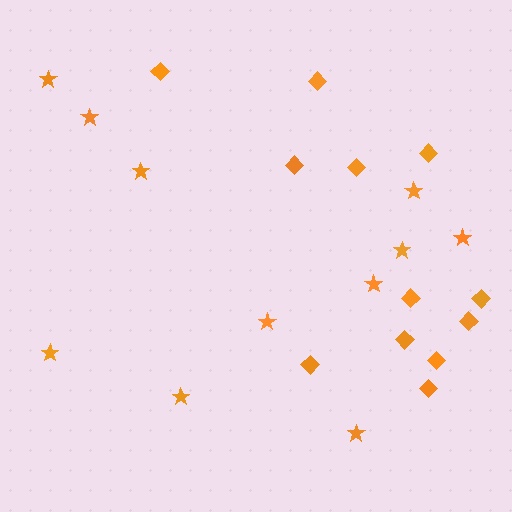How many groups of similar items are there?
There are 2 groups: one group of diamonds (12) and one group of stars (11).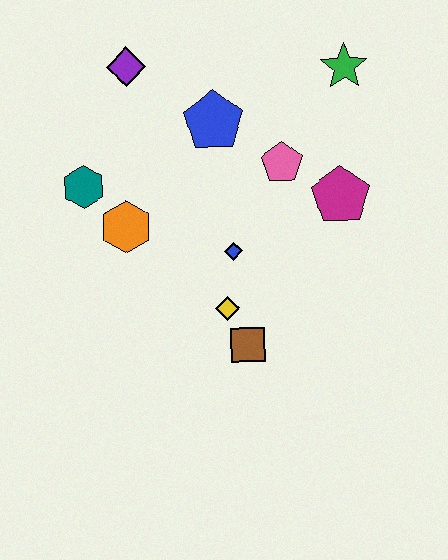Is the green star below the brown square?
No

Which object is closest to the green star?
The pink pentagon is closest to the green star.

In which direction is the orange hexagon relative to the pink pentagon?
The orange hexagon is to the left of the pink pentagon.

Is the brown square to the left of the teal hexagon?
No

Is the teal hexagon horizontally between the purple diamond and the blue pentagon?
No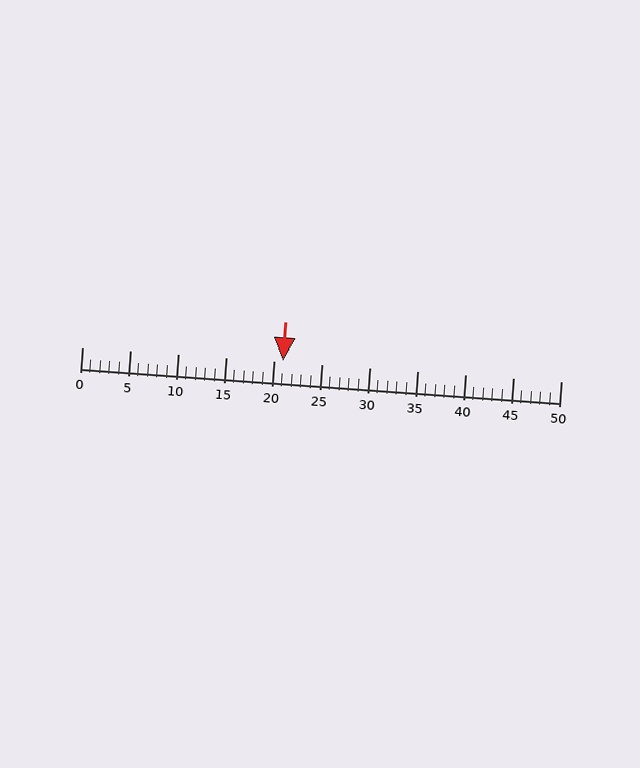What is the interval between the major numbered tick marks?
The major tick marks are spaced 5 units apart.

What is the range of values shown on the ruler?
The ruler shows values from 0 to 50.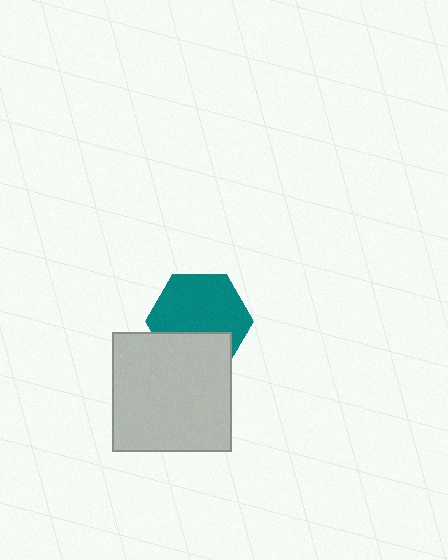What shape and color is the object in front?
The object in front is a light gray rectangle.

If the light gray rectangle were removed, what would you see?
You would see the complete teal hexagon.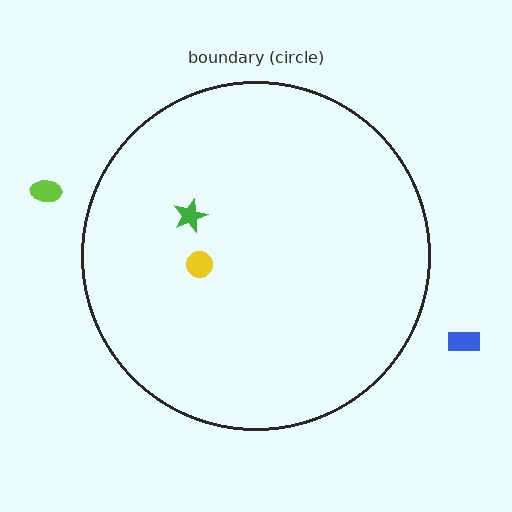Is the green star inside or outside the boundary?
Inside.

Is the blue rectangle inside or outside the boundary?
Outside.